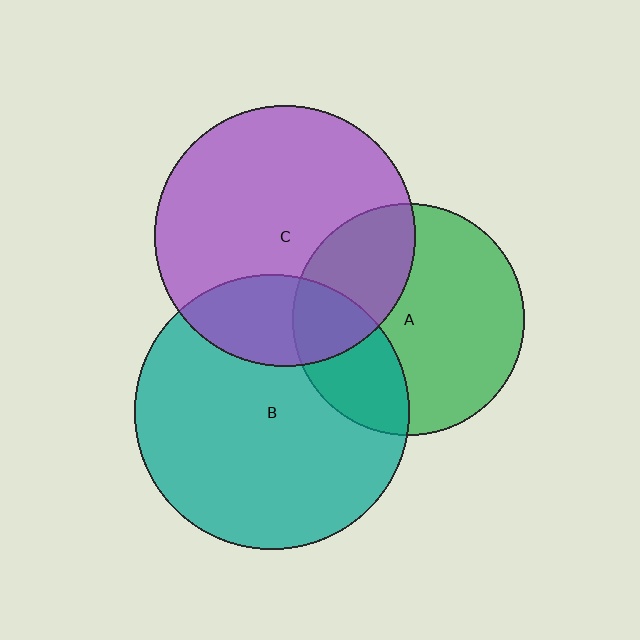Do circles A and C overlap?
Yes.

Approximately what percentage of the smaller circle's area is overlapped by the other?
Approximately 30%.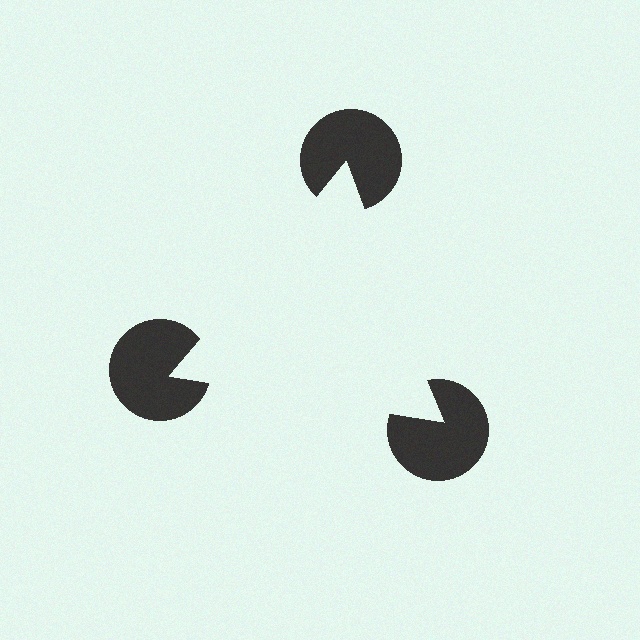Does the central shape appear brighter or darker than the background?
It typically appears slightly brighter than the background, even though no actual brightness change is drawn.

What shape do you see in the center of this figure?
An illusory triangle — its edges are inferred from the aligned wedge cuts in the pac-man discs, not physically drawn.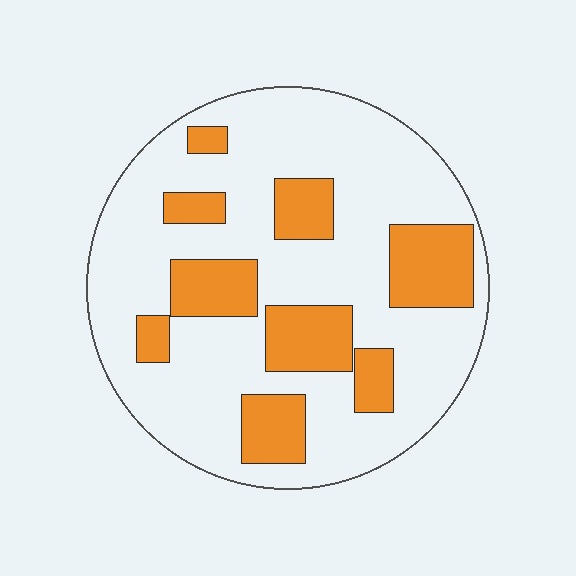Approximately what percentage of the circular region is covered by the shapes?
Approximately 25%.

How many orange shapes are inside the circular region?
9.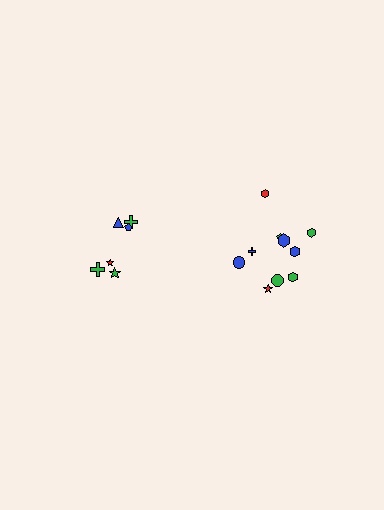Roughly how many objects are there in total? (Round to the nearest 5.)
Roughly 15 objects in total.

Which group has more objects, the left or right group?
The right group.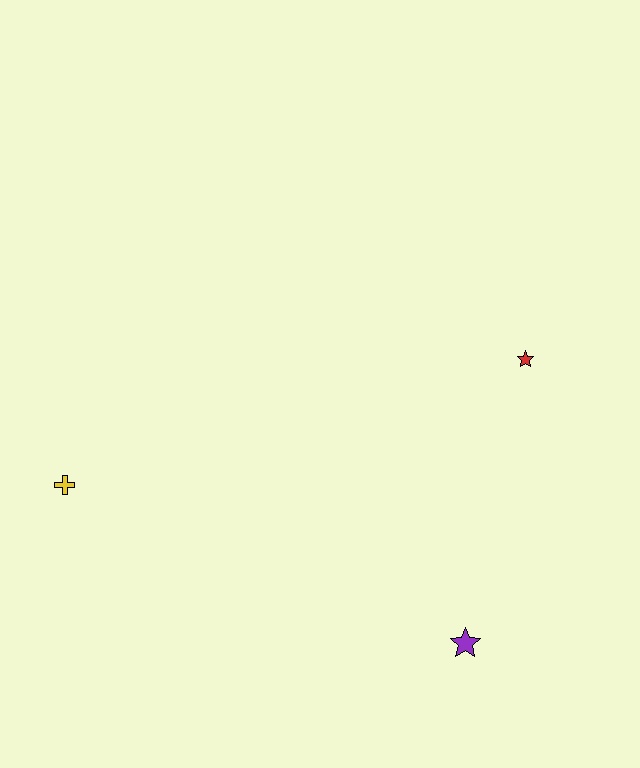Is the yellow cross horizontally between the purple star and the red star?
No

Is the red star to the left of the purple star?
No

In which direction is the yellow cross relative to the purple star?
The yellow cross is to the left of the purple star.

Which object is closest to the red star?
The purple star is closest to the red star.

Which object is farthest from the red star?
The yellow cross is farthest from the red star.